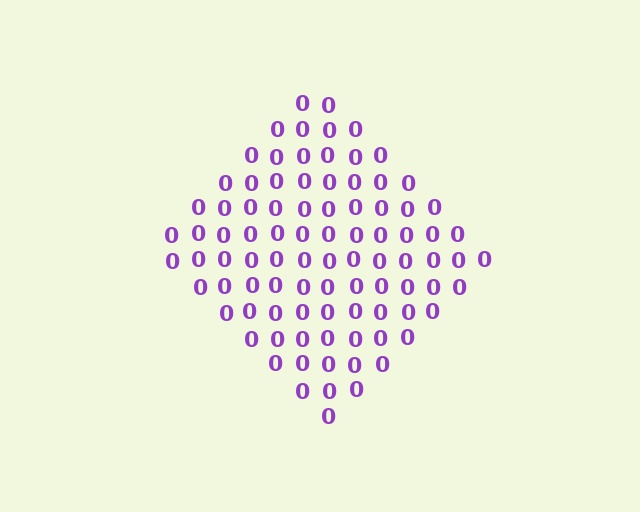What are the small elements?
The small elements are digit 0's.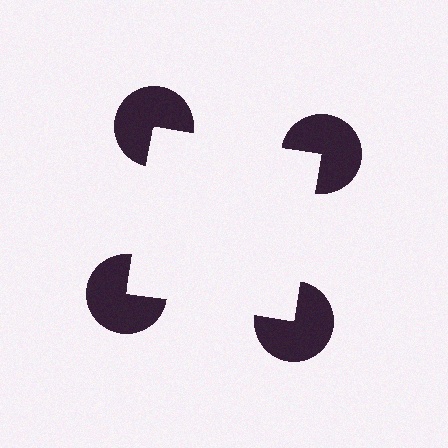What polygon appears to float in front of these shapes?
An illusory square — its edges are inferred from the aligned wedge cuts in the pac-man discs, not physically drawn.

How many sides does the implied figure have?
4 sides.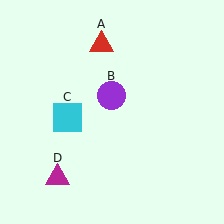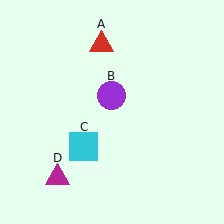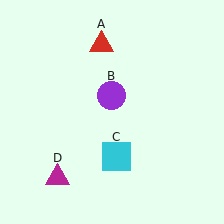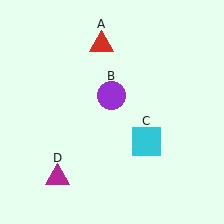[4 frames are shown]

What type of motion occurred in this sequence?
The cyan square (object C) rotated counterclockwise around the center of the scene.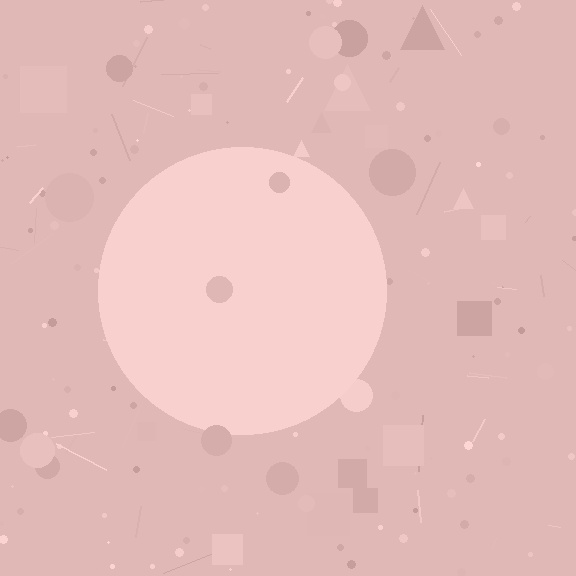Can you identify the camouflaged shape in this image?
The camouflaged shape is a circle.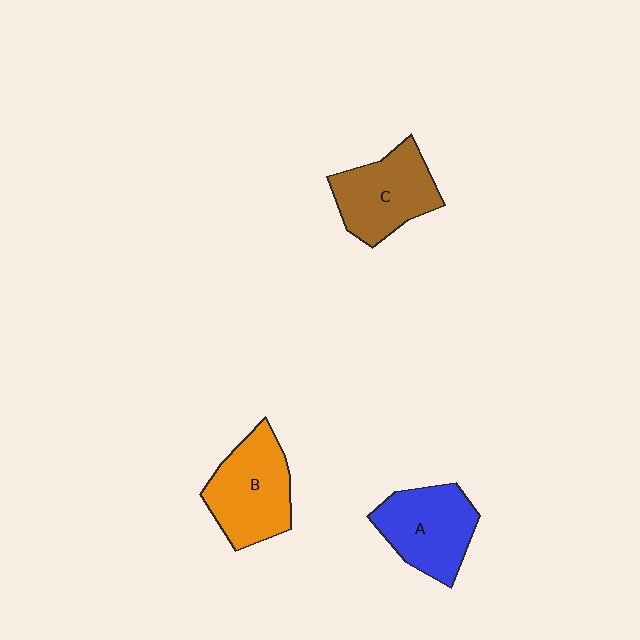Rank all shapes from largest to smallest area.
From largest to smallest: B (orange), A (blue), C (brown).